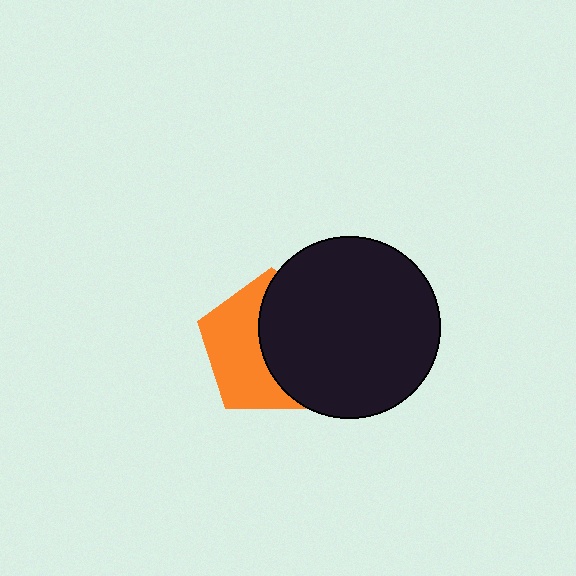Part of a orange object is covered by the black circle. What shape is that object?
It is a pentagon.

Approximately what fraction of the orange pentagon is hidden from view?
Roughly 52% of the orange pentagon is hidden behind the black circle.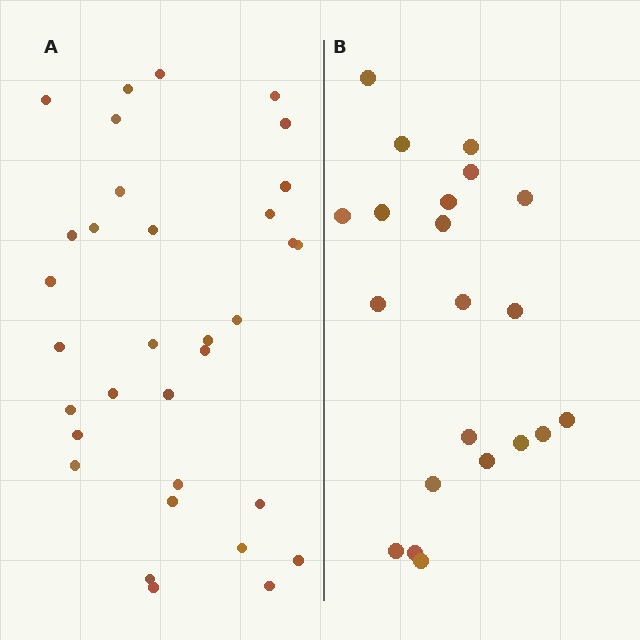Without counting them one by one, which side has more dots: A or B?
Region A (the left region) has more dots.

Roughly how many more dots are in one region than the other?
Region A has roughly 12 or so more dots than region B.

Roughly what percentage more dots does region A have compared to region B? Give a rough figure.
About 55% more.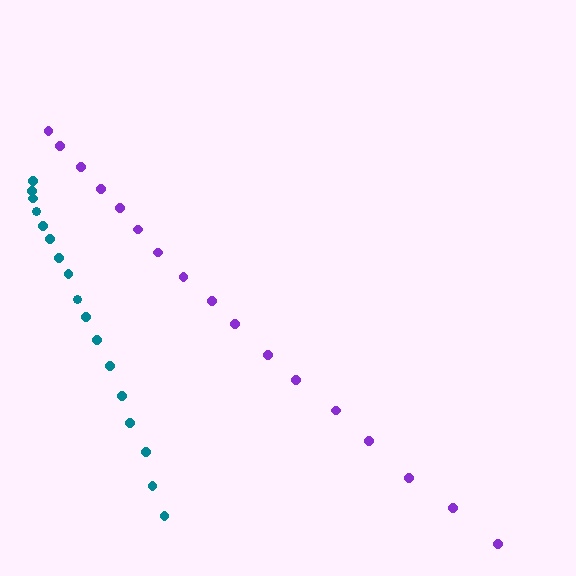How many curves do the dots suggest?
There are 2 distinct paths.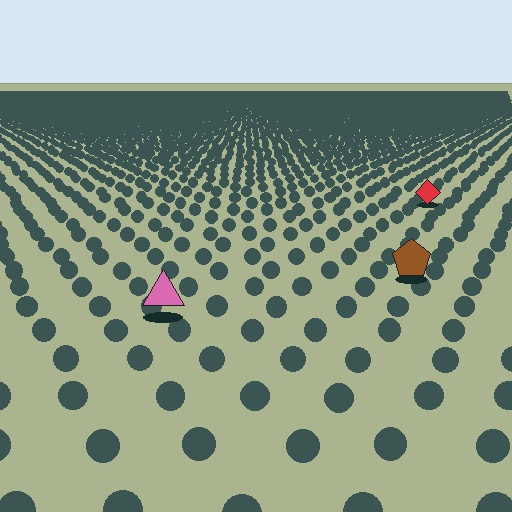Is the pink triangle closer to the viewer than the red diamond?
Yes. The pink triangle is closer — you can tell from the texture gradient: the ground texture is coarser near it.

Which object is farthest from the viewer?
The red diamond is farthest from the viewer. It appears smaller and the ground texture around it is denser.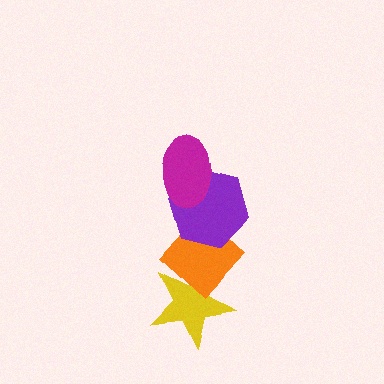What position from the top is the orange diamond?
The orange diamond is 3rd from the top.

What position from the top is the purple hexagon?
The purple hexagon is 2nd from the top.